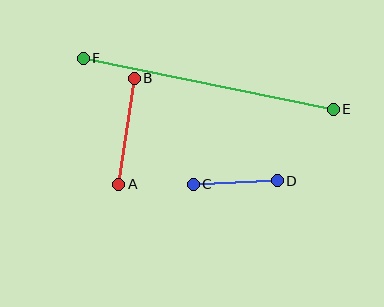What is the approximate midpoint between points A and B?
The midpoint is at approximately (126, 131) pixels.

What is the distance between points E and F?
The distance is approximately 255 pixels.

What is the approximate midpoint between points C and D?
The midpoint is at approximately (235, 182) pixels.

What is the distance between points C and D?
The distance is approximately 84 pixels.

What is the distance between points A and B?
The distance is approximately 107 pixels.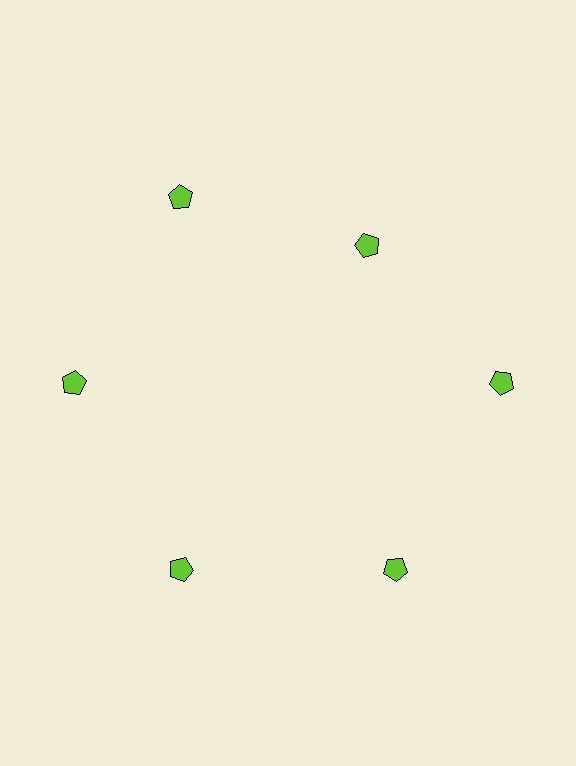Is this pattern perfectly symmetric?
No. The 6 lime pentagons are arranged in a ring, but one element near the 1 o'clock position is pulled inward toward the center, breaking the 6-fold rotational symmetry.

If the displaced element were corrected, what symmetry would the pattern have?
It would have 6-fold rotational symmetry — the pattern would map onto itself every 60 degrees.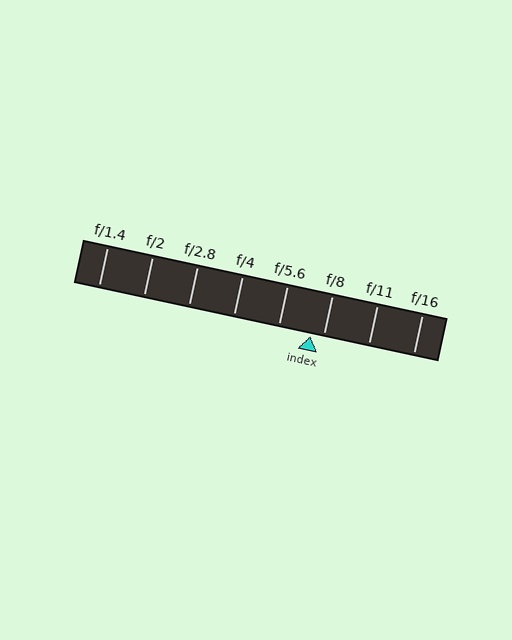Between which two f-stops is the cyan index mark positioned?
The index mark is between f/5.6 and f/8.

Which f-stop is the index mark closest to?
The index mark is closest to f/8.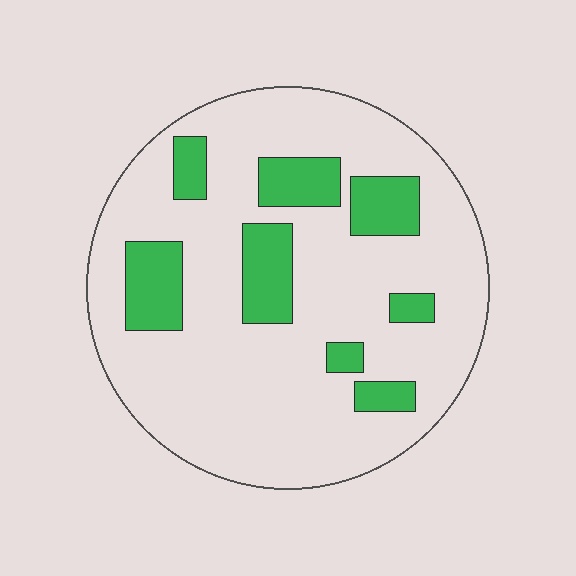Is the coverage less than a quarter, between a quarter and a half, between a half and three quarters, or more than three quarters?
Less than a quarter.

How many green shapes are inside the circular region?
8.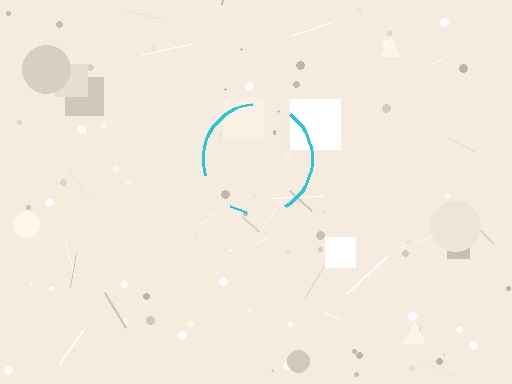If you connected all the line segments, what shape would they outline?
They would outline a circle.